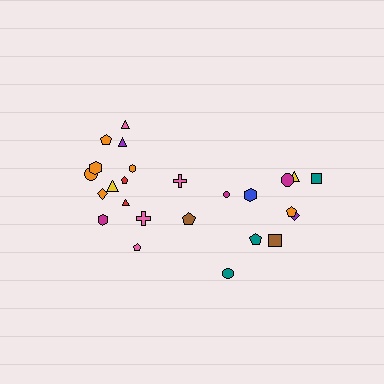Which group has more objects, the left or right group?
The left group.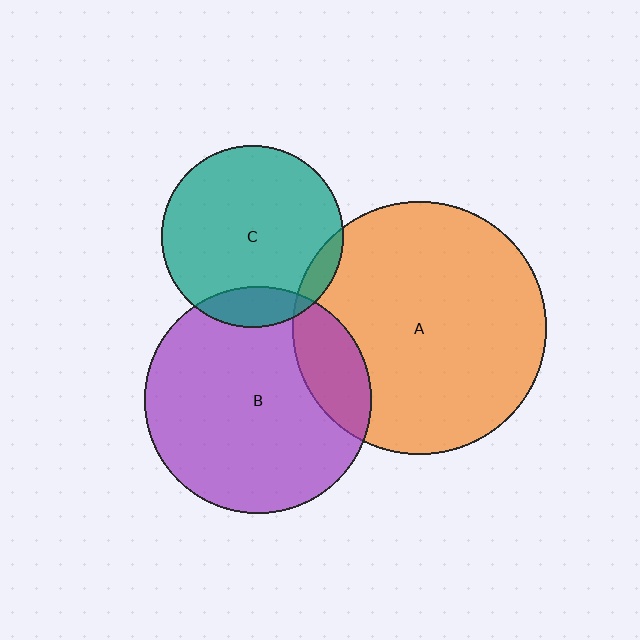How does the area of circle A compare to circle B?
Approximately 1.2 times.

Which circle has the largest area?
Circle A (orange).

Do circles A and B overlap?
Yes.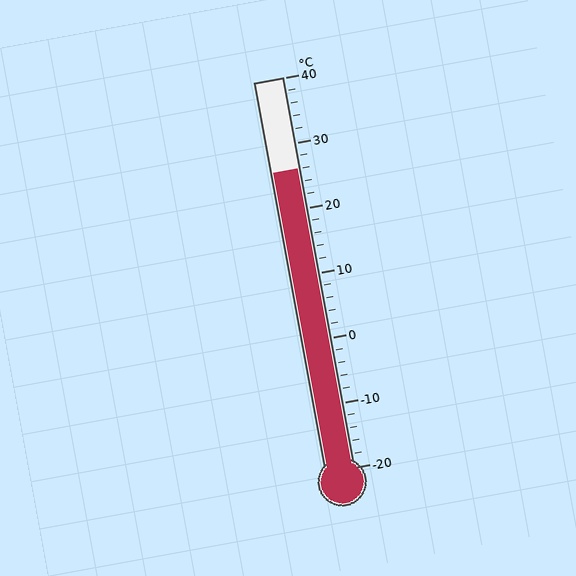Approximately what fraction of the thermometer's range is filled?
The thermometer is filled to approximately 75% of its range.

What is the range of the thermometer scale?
The thermometer scale ranges from -20°C to 40°C.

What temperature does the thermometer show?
The thermometer shows approximately 26°C.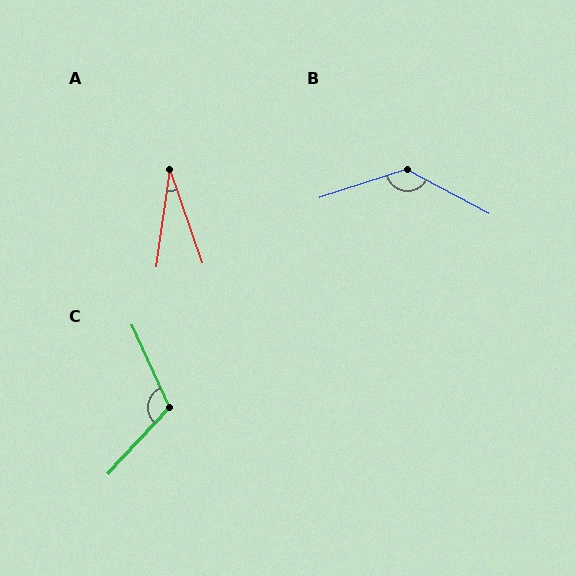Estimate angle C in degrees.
Approximately 113 degrees.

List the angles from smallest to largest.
A (27°), C (113°), B (134°).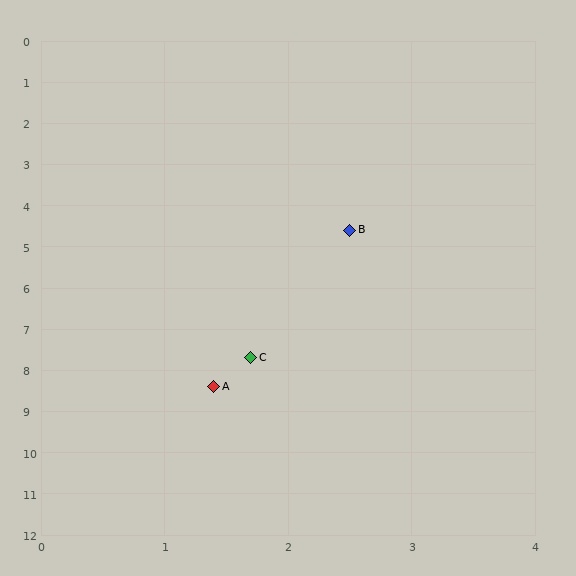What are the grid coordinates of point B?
Point B is at approximately (2.5, 4.6).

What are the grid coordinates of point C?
Point C is at approximately (1.7, 7.7).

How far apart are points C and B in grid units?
Points C and B are about 3.2 grid units apart.